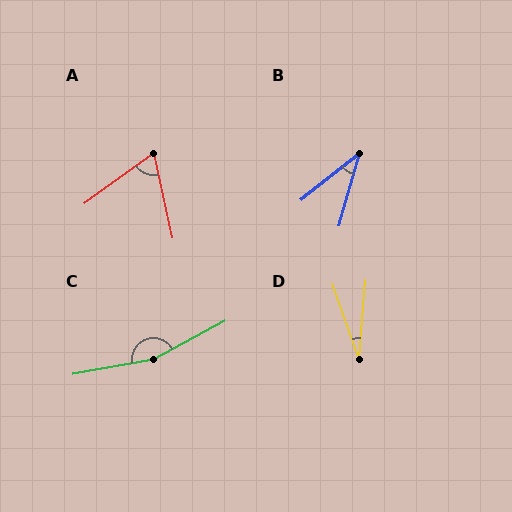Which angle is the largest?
C, at approximately 162 degrees.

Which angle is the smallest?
D, at approximately 24 degrees.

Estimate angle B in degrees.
Approximately 36 degrees.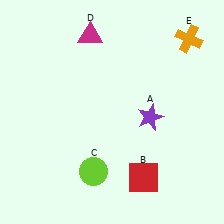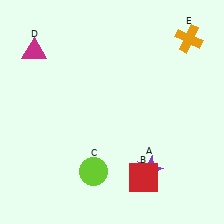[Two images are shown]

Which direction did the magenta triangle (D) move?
The magenta triangle (D) moved left.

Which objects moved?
The objects that moved are: the purple star (A), the magenta triangle (D).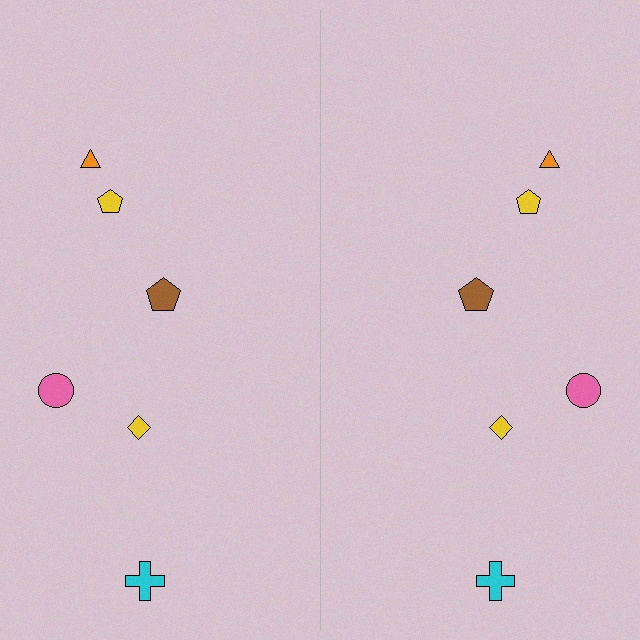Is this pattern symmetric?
Yes, this pattern has bilateral (reflection) symmetry.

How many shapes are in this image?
There are 12 shapes in this image.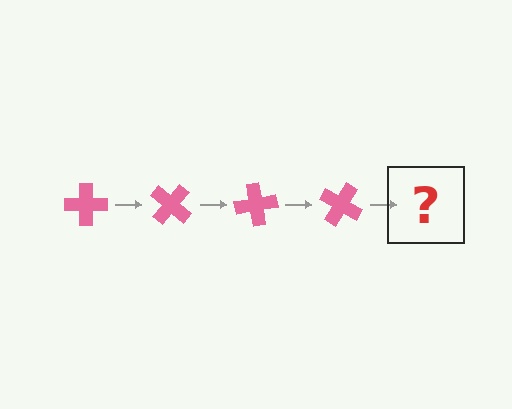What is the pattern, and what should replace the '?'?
The pattern is that the cross rotates 40 degrees each step. The '?' should be a pink cross rotated 160 degrees.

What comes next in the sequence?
The next element should be a pink cross rotated 160 degrees.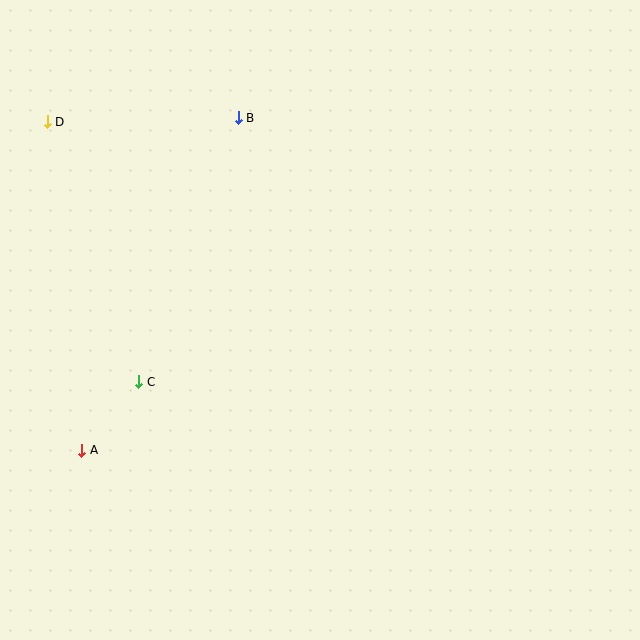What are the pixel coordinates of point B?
Point B is at (238, 118).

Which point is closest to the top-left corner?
Point D is closest to the top-left corner.